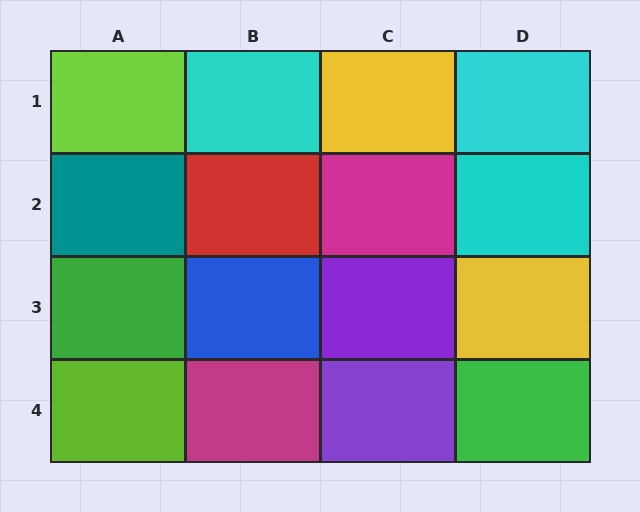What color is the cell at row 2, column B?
Red.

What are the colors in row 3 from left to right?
Green, blue, purple, yellow.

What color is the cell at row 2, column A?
Teal.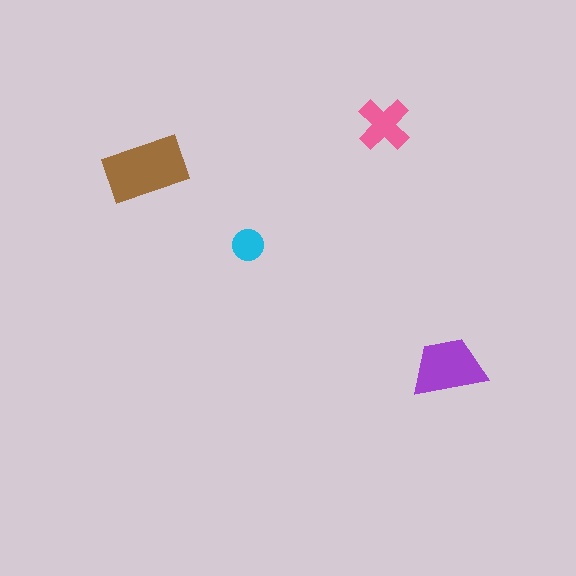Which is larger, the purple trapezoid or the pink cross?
The purple trapezoid.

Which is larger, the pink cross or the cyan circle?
The pink cross.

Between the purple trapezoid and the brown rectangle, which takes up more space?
The brown rectangle.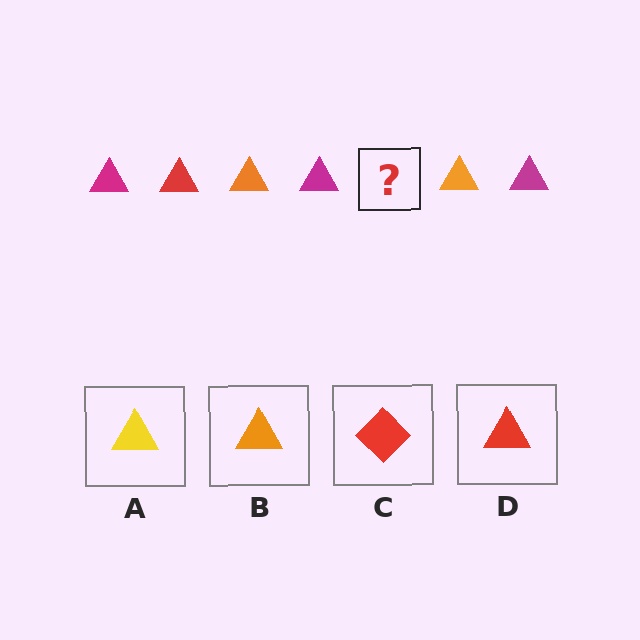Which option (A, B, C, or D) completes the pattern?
D.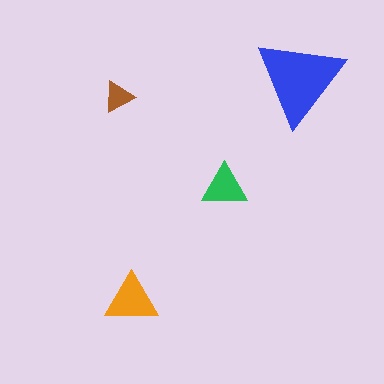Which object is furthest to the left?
The brown triangle is leftmost.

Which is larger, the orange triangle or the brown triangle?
The orange one.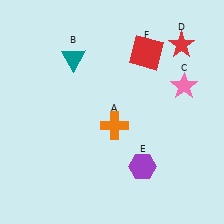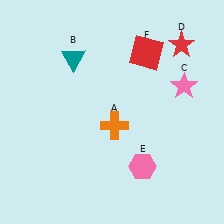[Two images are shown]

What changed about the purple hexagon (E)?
In Image 1, E is purple. In Image 2, it changed to pink.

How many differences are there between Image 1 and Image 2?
There is 1 difference between the two images.